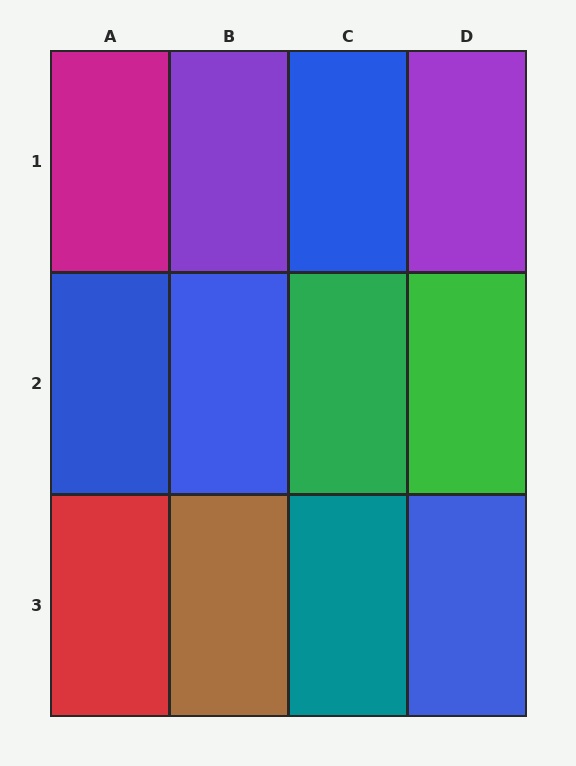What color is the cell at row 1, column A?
Magenta.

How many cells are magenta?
1 cell is magenta.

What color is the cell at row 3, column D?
Blue.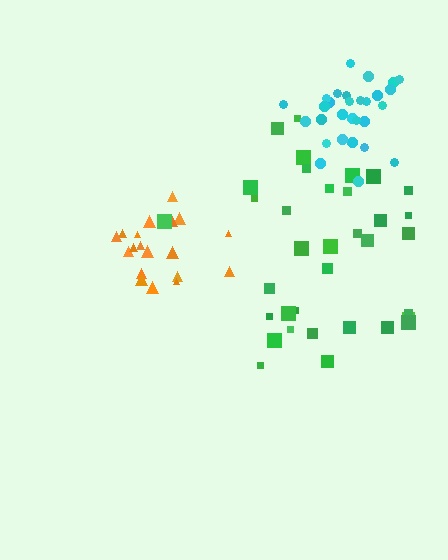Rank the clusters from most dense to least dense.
orange, cyan, green.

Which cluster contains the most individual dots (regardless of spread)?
Green (35).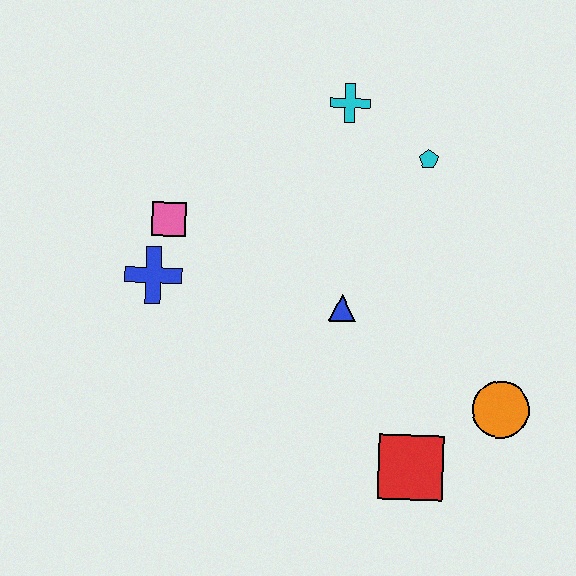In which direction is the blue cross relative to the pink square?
The blue cross is below the pink square.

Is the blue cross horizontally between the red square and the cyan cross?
No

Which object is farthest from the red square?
The cyan cross is farthest from the red square.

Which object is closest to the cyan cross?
The cyan pentagon is closest to the cyan cross.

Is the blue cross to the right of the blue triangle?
No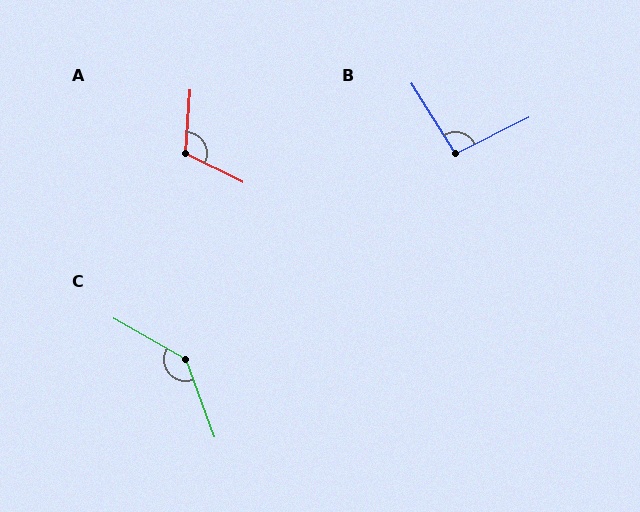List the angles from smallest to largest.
B (96°), A (113°), C (139°).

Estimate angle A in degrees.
Approximately 113 degrees.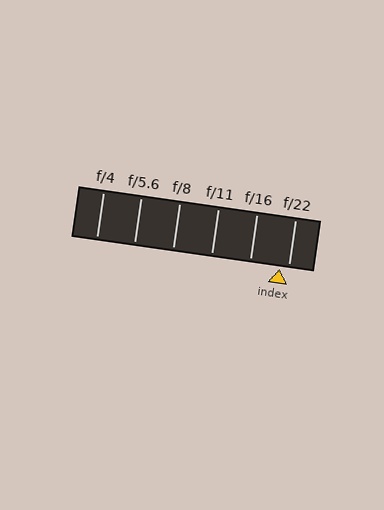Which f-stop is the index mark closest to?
The index mark is closest to f/22.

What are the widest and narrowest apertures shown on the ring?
The widest aperture shown is f/4 and the narrowest is f/22.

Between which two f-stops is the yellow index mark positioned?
The index mark is between f/16 and f/22.